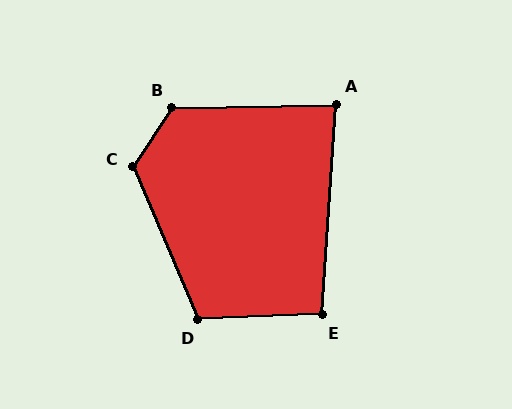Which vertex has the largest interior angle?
B, at approximately 124 degrees.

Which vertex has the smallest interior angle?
A, at approximately 85 degrees.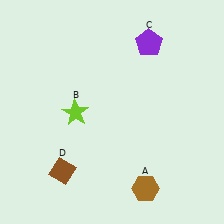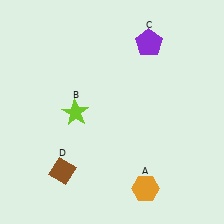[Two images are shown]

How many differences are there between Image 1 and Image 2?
There is 1 difference between the two images.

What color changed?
The hexagon (A) changed from brown in Image 1 to orange in Image 2.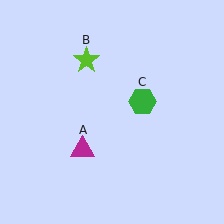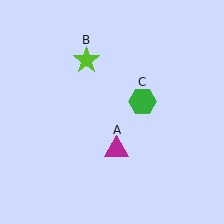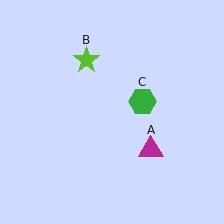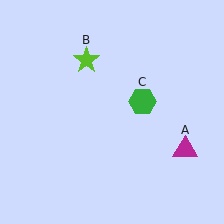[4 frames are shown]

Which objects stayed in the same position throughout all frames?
Lime star (object B) and green hexagon (object C) remained stationary.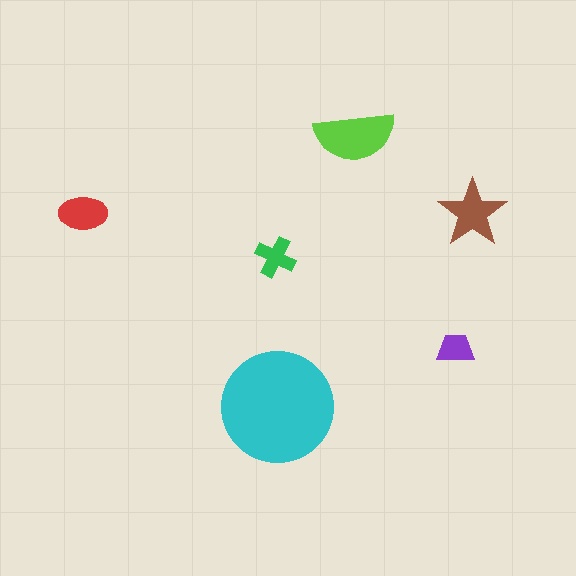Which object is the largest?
The cyan circle.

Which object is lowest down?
The cyan circle is bottommost.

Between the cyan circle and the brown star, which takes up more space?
The cyan circle.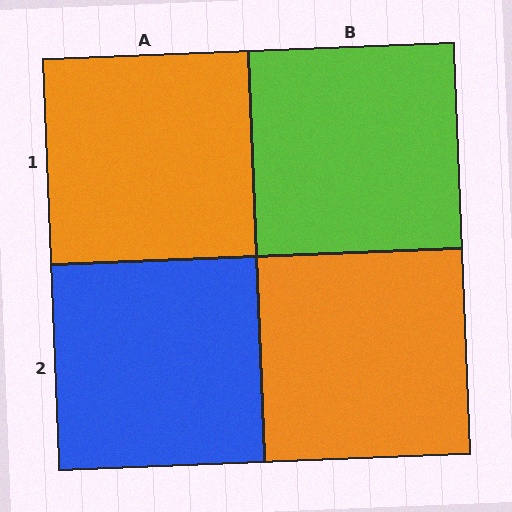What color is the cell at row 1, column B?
Lime.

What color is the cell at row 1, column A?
Orange.